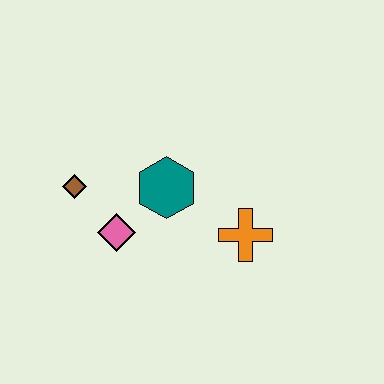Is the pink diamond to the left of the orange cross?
Yes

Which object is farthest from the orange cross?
The brown diamond is farthest from the orange cross.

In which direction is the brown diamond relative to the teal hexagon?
The brown diamond is to the left of the teal hexagon.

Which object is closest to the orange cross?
The teal hexagon is closest to the orange cross.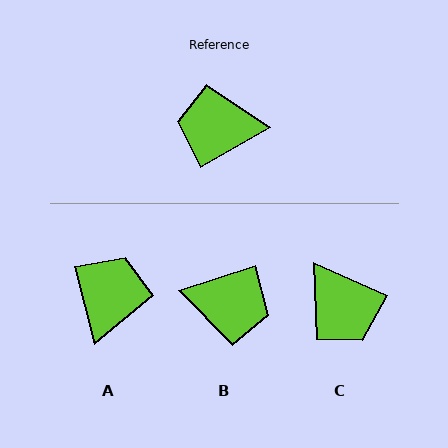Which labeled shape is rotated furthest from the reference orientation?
B, about 168 degrees away.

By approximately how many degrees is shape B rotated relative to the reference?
Approximately 168 degrees counter-clockwise.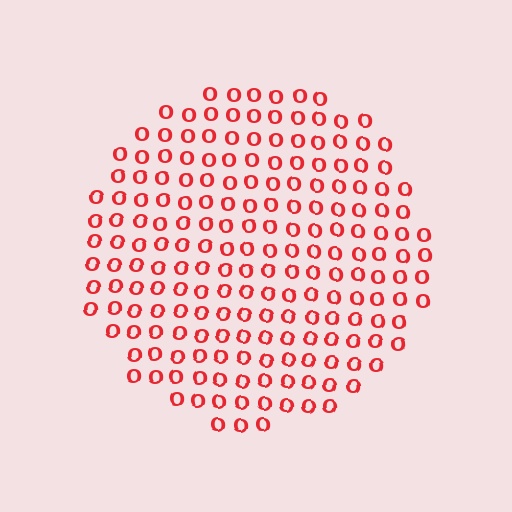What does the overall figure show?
The overall figure shows a circle.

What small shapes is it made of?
It is made of small letter O's.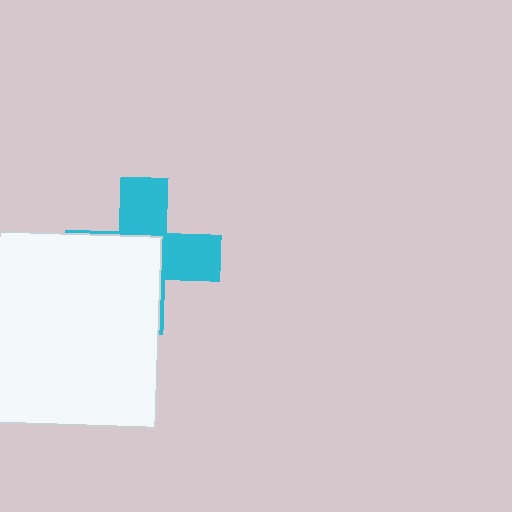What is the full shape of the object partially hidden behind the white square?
The partially hidden object is a cyan cross.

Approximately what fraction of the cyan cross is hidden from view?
Roughly 52% of the cyan cross is hidden behind the white square.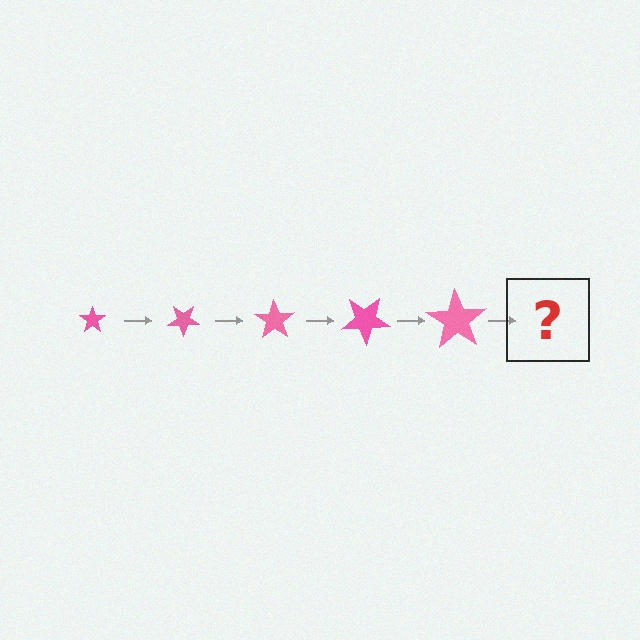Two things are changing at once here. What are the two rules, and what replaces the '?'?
The two rules are that the star grows larger each step and it rotates 35 degrees each step. The '?' should be a star, larger than the previous one and rotated 175 degrees from the start.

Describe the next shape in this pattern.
It should be a star, larger than the previous one and rotated 175 degrees from the start.